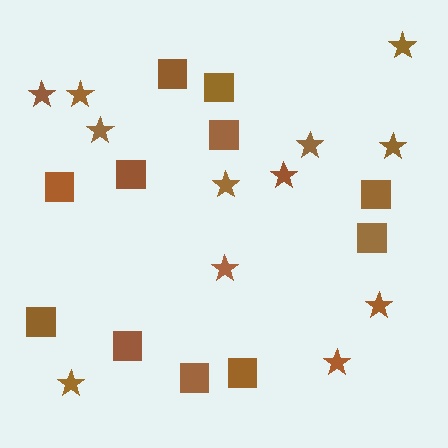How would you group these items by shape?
There are 2 groups: one group of squares (11) and one group of stars (12).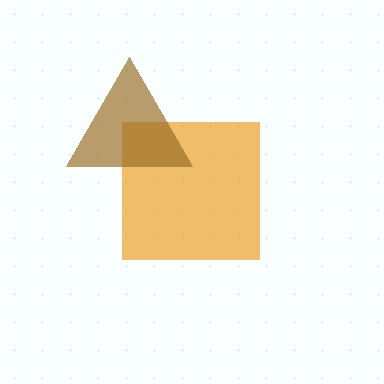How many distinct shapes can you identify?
There are 2 distinct shapes: an orange square, a brown triangle.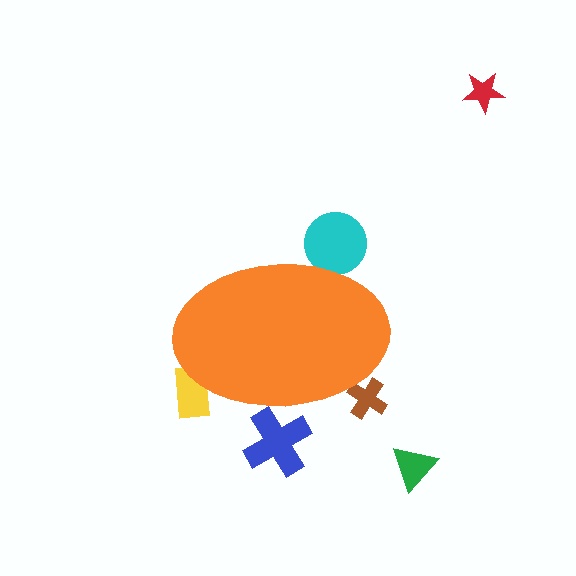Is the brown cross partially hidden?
Yes, the brown cross is partially hidden behind the orange ellipse.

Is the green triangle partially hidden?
No, the green triangle is fully visible.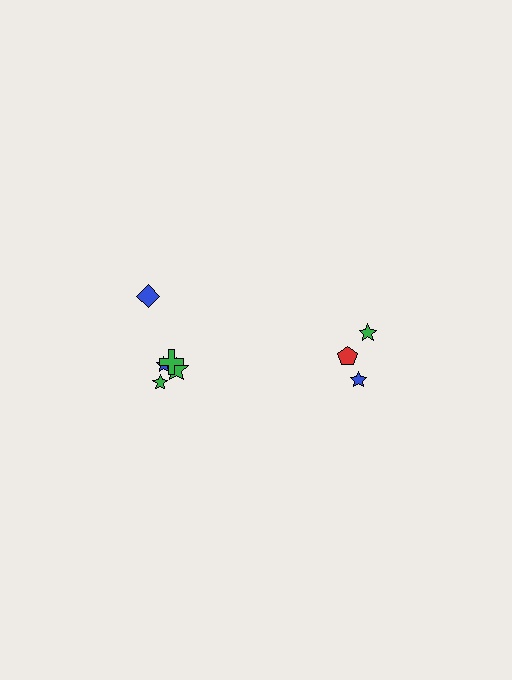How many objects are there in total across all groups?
There are 8 objects.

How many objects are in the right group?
There are 3 objects.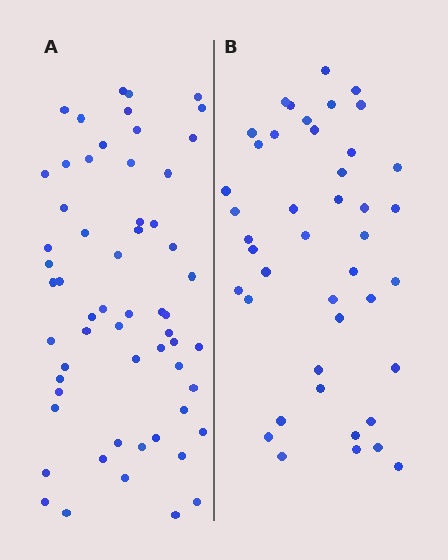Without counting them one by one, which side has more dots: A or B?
Region A (the left region) has more dots.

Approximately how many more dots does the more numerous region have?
Region A has approximately 15 more dots than region B.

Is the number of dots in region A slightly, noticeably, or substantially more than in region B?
Region A has noticeably more, but not dramatically so. The ratio is roughly 1.4 to 1.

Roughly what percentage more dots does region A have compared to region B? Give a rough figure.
About 35% more.